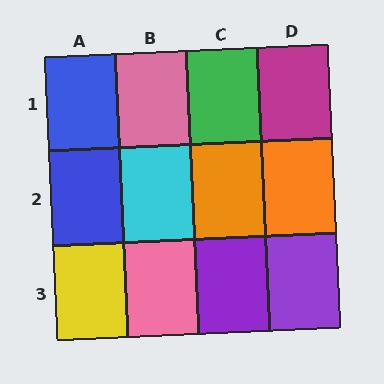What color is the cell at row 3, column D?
Purple.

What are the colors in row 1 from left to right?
Blue, pink, green, magenta.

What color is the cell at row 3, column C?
Purple.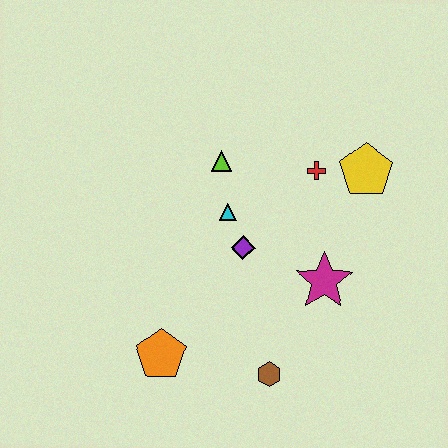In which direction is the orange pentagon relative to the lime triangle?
The orange pentagon is below the lime triangle.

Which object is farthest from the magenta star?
The orange pentagon is farthest from the magenta star.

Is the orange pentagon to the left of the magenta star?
Yes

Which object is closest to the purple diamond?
The cyan triangle is closest to the purple diamond.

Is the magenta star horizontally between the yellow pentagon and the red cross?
Yes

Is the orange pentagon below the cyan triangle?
Yes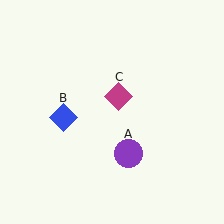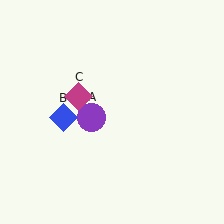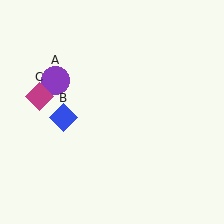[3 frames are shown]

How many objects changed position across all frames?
2 objects changed position: purple circle (object A), magenta diamond (object C).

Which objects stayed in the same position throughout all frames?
Blue diamond (object B) remained stationary.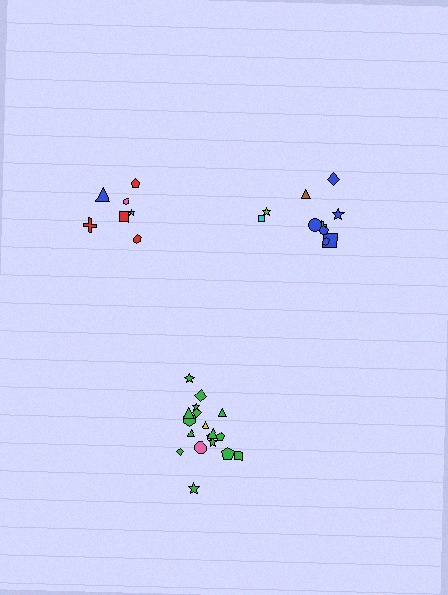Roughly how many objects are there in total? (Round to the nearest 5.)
Roughly 35 objects in total.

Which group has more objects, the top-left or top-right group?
The top-right group.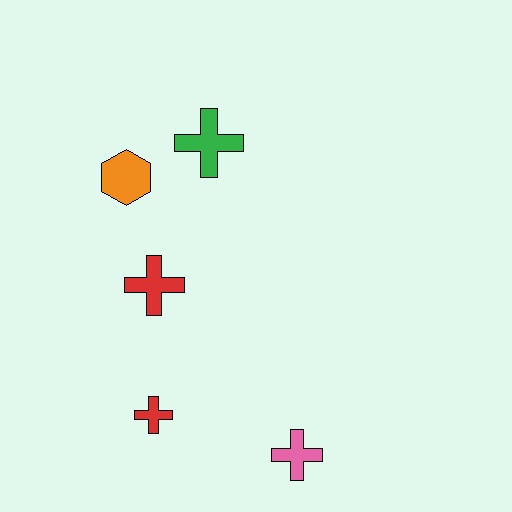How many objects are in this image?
There are 5 objects.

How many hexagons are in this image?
There is 1 hexagon.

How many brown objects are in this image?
There are no brown objects.